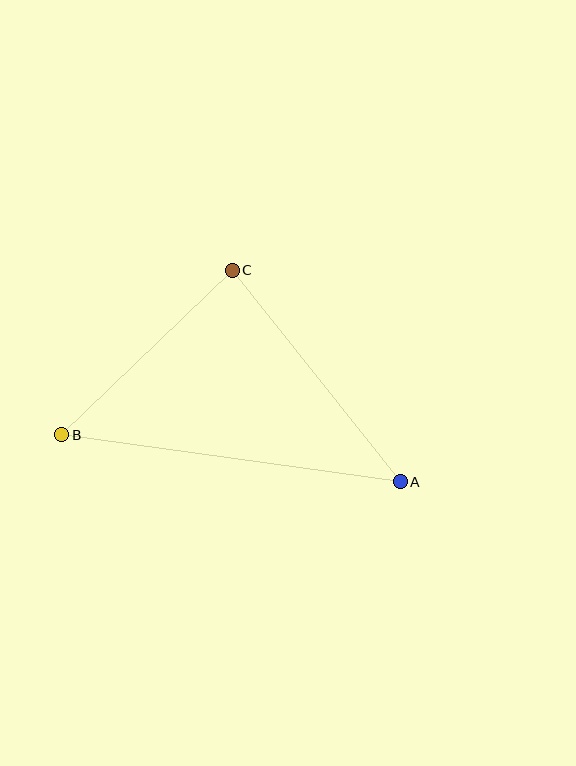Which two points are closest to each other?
Points B and C are closest to each other.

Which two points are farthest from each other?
Points A and B are farthest from each other.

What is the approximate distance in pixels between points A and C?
The distance between A and C is approximately 270 pixels.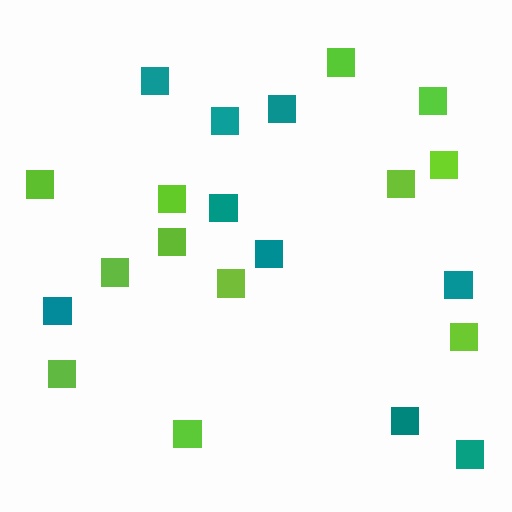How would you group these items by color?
There are 2 groups: one group of lime squares (12) and one group of teal squares (9).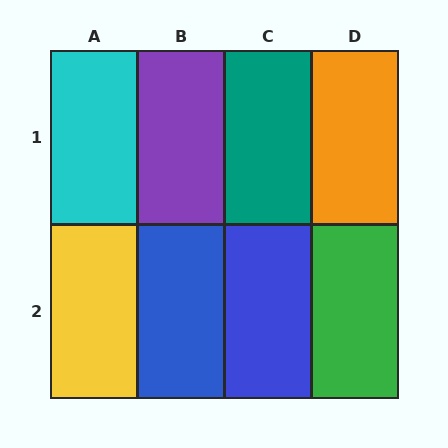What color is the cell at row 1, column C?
Teal.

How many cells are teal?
1 cell is teal.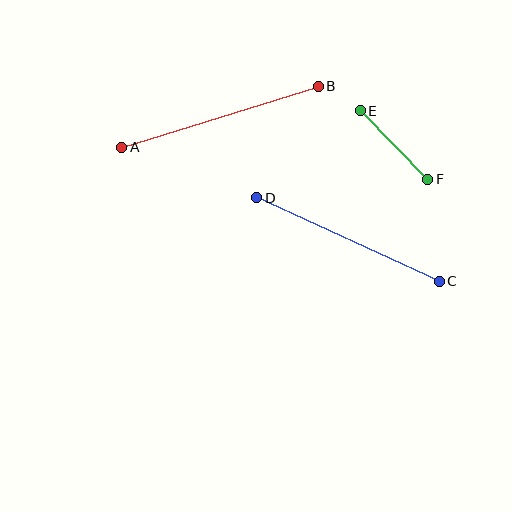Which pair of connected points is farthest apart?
Points A and B are farthest apart.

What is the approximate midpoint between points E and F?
The midpoint is at approximately (394, 145) pixels.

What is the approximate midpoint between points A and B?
The midpoint is at approximately (220, 117) pixels.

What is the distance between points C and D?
The distance is approximately 201 pixels.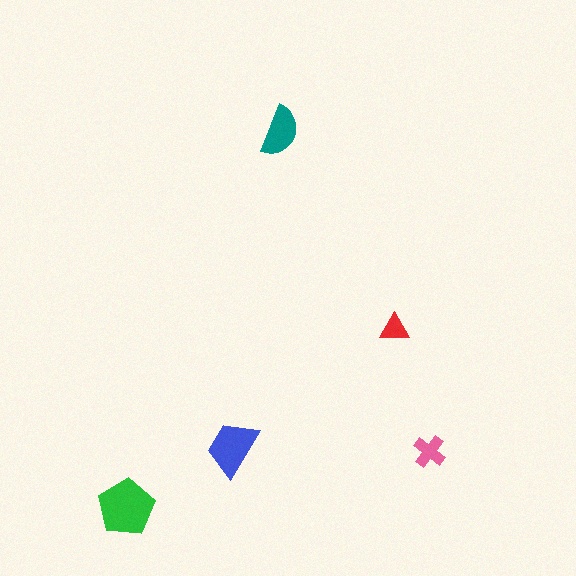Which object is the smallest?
The red triangle.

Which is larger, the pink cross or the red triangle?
The pink cross.